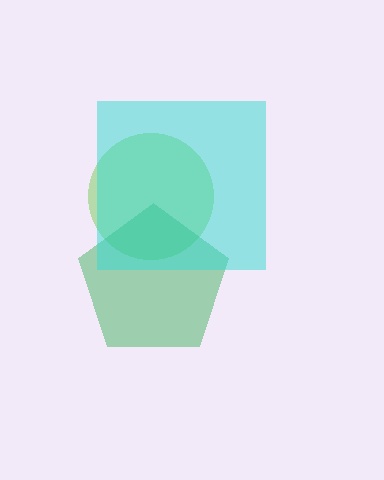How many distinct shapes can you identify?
There are 3 distinct shapes: a lime circle, a green pentagon, a cyan square.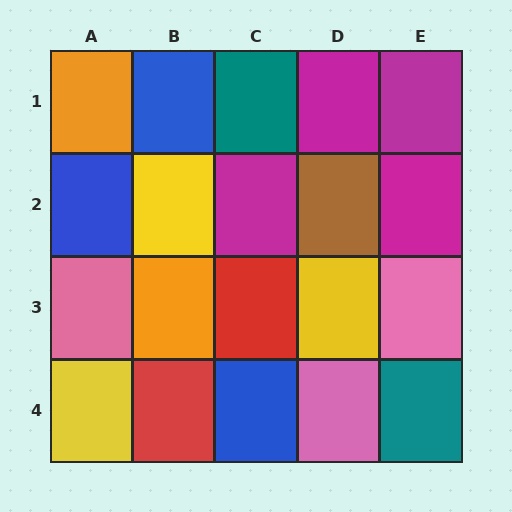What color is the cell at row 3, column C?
Red.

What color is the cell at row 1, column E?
Magenta.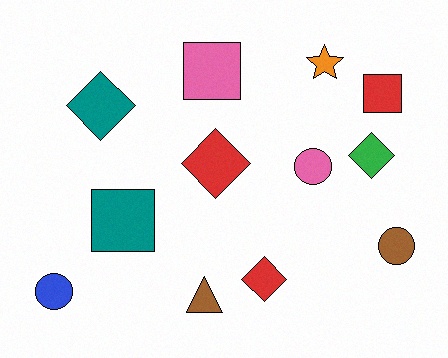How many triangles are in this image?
There is 1 triangle.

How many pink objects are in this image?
There are 2 pink objects.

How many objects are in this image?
There are 12 objects.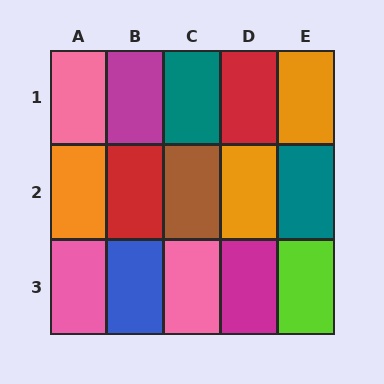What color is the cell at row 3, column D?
Magenta.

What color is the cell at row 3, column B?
Blue.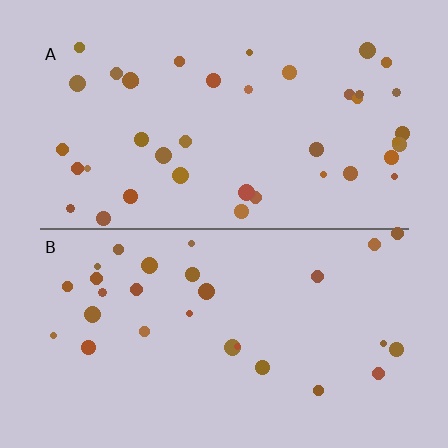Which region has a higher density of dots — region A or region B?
A (the top).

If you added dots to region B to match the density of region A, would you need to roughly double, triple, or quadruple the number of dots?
Approximately double.